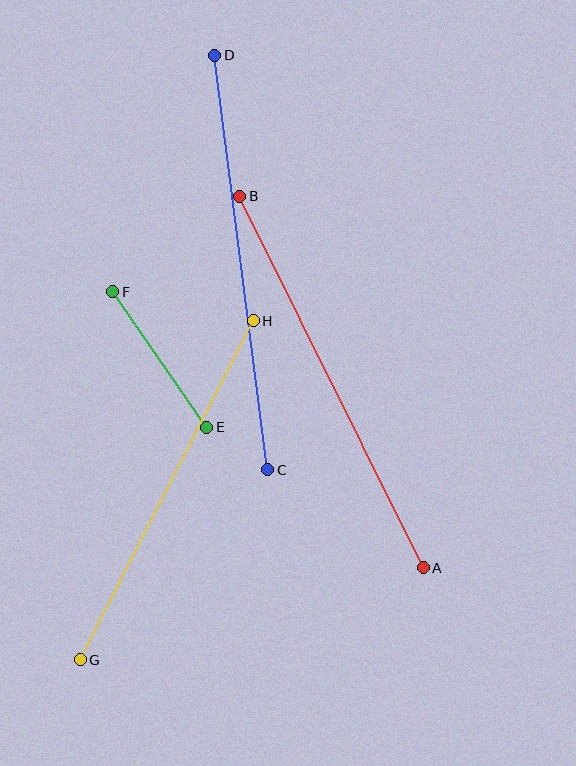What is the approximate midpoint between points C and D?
The midpoint is at approximately (241, 262) pixels.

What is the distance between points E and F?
The distance is approximately 165 pixels.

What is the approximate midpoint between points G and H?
The midpoint is at approximately (167, 490) pixels.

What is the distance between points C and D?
The distance is approximately 418 pixels.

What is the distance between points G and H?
The distance is approximately 380 pixels.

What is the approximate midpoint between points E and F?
The midpoint is at approximately (160, 360) pixels.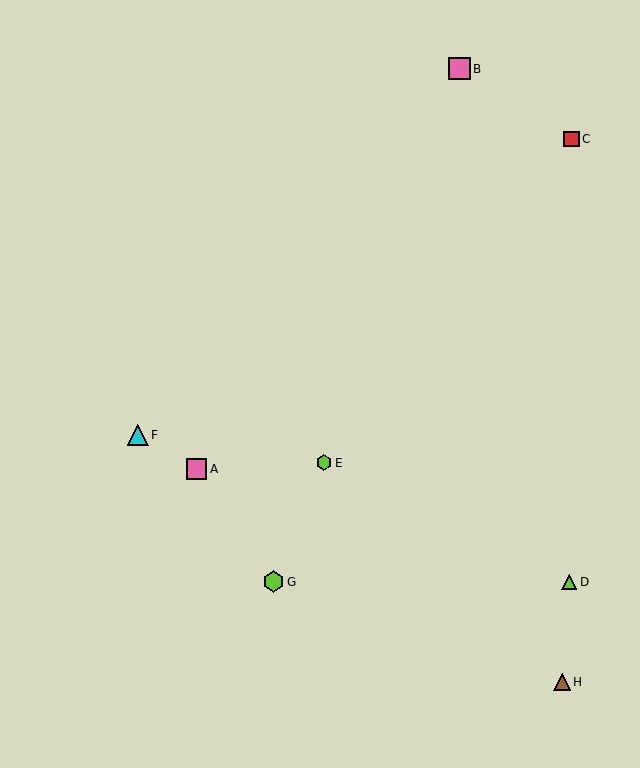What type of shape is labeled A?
Shape A is a pink square.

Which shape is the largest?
The pink square (labeled B) is the largest.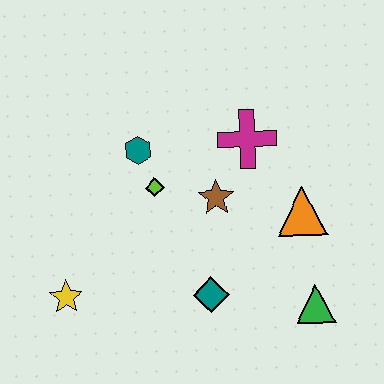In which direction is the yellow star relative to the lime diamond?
The yellow star is below the lime diamond.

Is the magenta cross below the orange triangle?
No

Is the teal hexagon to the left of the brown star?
Yes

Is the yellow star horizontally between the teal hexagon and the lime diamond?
No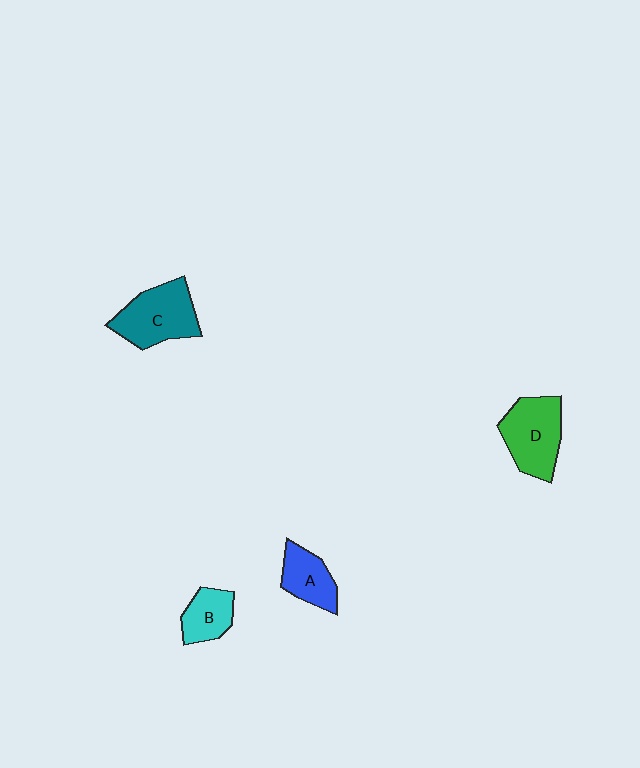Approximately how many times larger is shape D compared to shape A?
Approximately 1.5 times.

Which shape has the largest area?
Shape C (teal).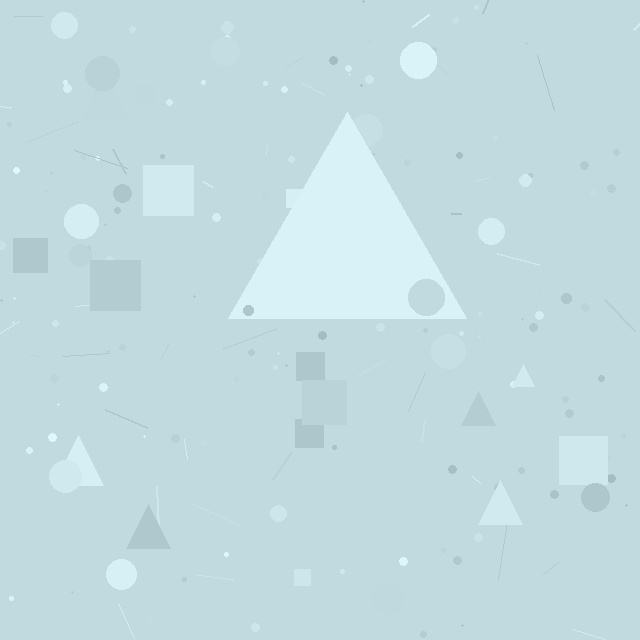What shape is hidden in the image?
A triangle is hidden in the image.